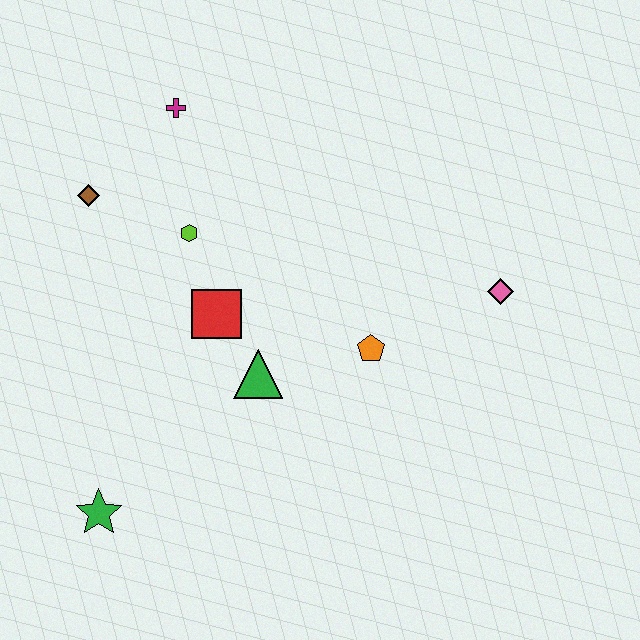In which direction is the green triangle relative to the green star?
The green triangle is to the right of the green star.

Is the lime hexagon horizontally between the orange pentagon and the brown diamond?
Yes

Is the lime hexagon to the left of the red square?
Yes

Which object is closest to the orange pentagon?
The green triangle is closest to the orange pentagon.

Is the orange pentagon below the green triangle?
No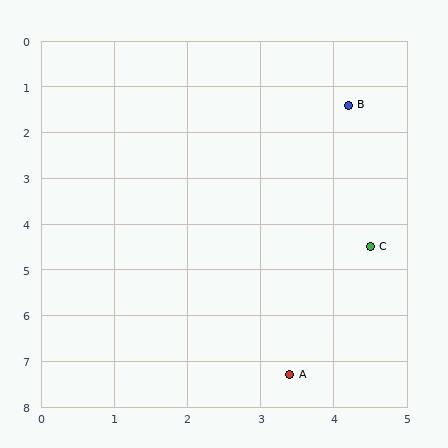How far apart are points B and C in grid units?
Points B and C are about 3.1 grid units apart.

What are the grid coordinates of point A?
Point A is at approximately (3.4, 7.3).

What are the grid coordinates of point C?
Point C is at approximately (4.5, 4.5).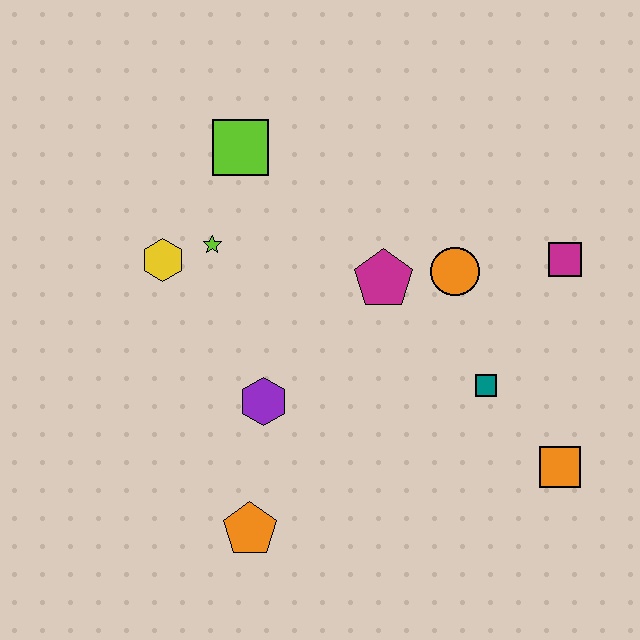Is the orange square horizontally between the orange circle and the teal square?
No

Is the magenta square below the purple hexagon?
No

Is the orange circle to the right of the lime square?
Yes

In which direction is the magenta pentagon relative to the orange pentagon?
The magenta pentagon is above the orange pentagon.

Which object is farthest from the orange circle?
The orange pentagon is farthest from the orange circle.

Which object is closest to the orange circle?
The magenta pentagon is closest to the orange circle.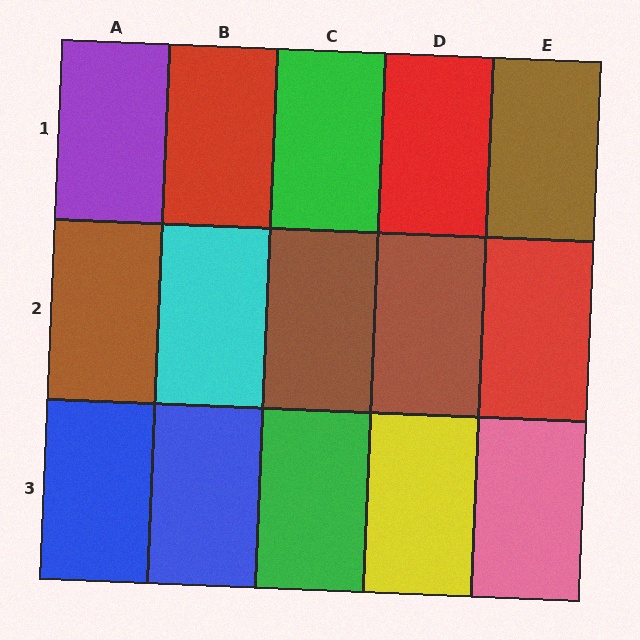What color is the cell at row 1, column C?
Green.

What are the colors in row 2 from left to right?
Brown, cyan, brown, brown, red.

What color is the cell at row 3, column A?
Blue.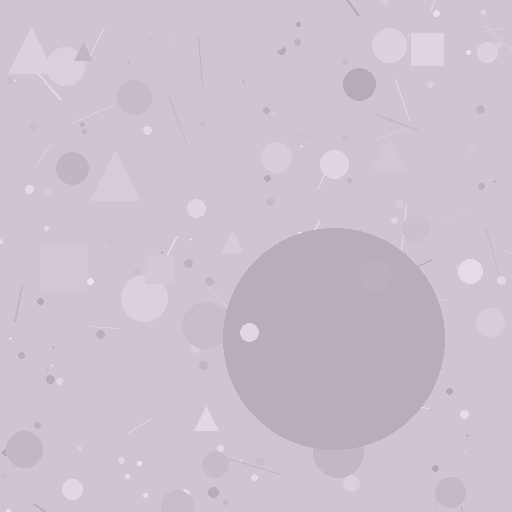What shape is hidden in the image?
A circle is hidden in the image.